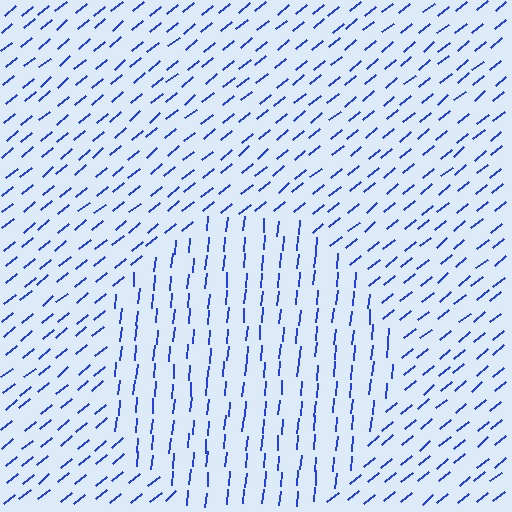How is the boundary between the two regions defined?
The boundary is defined purely by a change in line orientation (approximately 45 degrees difference). All lines are the same color and thickness.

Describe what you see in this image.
The image is filled with small blue line segments. A circle region in the image has lines oriented differently from the surrounding lines, creating a visible texture boundary.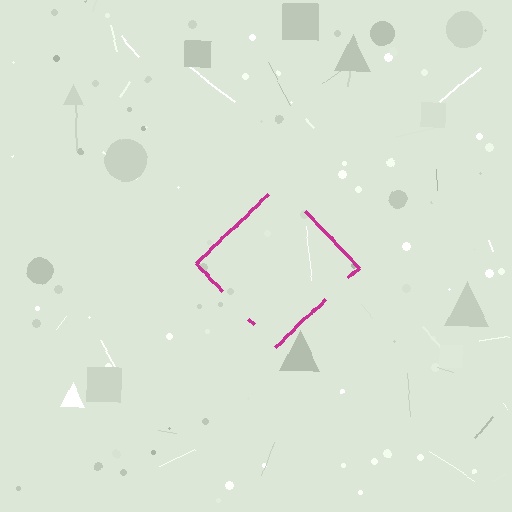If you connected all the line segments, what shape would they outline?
They would outline a diamond.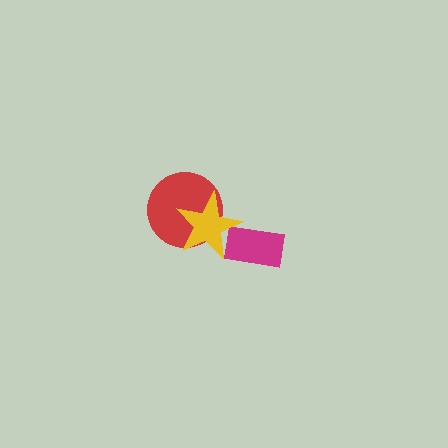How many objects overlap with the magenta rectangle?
1 object overlaps with the magenta rectangle.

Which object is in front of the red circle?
The yellow star is in front of the red circle.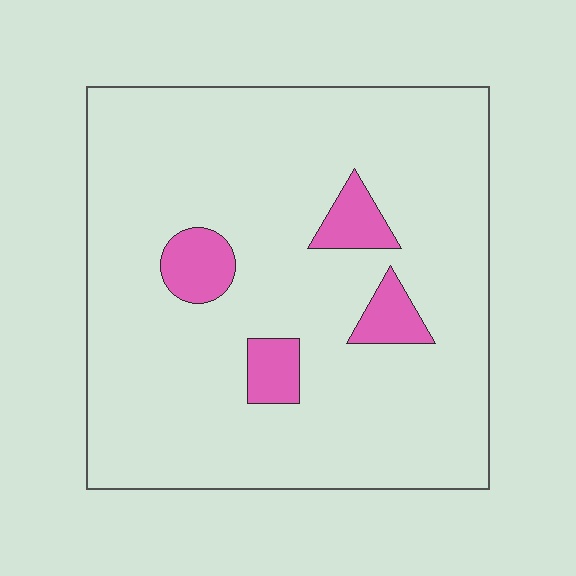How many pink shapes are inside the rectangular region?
4.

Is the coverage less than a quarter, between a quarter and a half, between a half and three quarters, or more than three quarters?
Less than a quarter.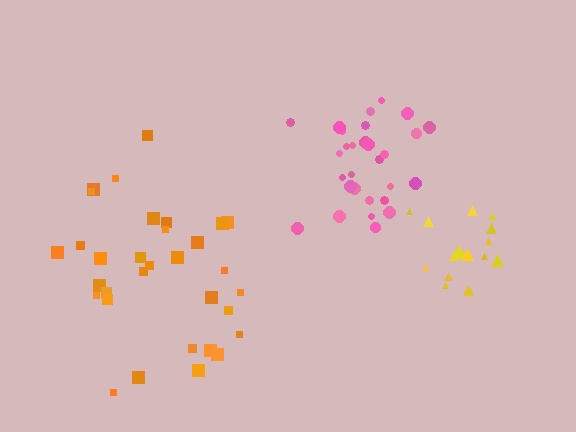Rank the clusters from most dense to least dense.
pink, yellow, orange.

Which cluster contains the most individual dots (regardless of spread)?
Orange (33).